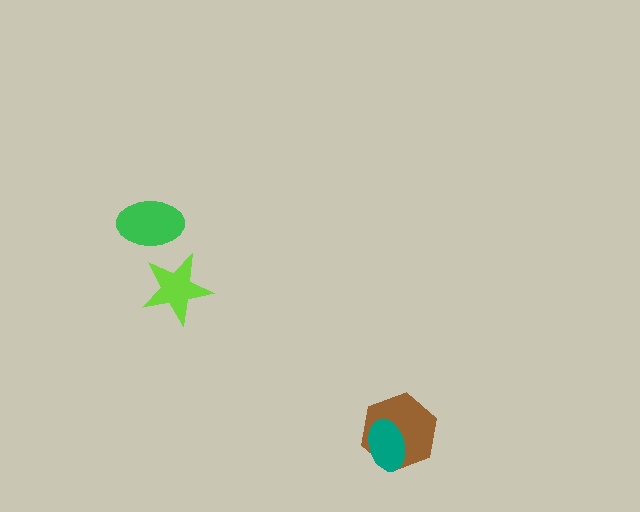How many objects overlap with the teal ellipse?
1 object overlaps with the teal ellipse.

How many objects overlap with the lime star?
0 objects overlap with the lime star.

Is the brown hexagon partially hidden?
Yes, it is partially covered by another shape.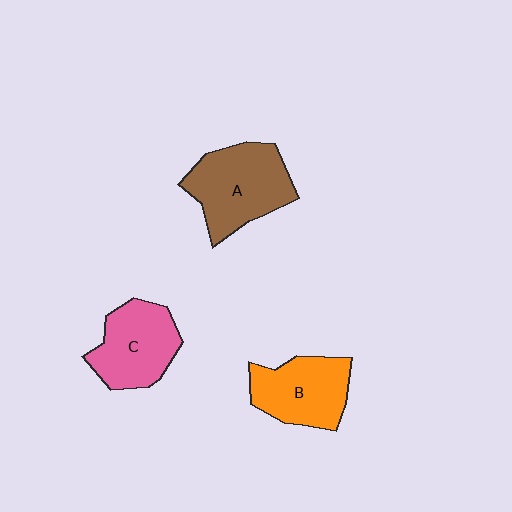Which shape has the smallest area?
Shape B (orange).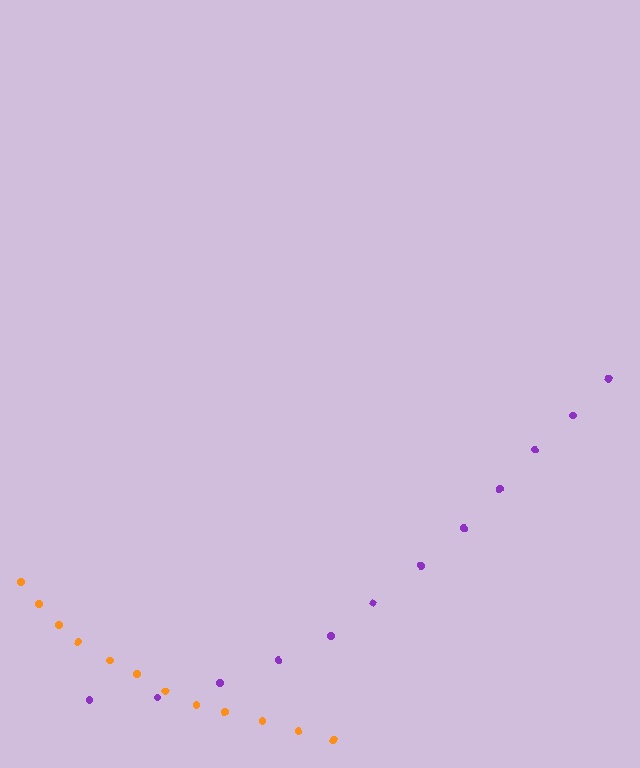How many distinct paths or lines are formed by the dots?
There are 2 distinct paths.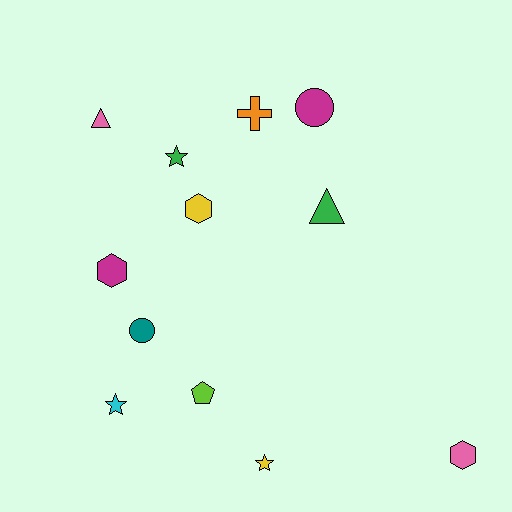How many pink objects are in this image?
There are 2 pink objects.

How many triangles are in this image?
There are 2 triangles.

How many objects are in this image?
There are 12 objects.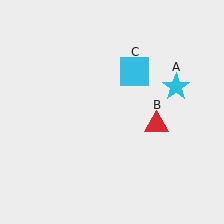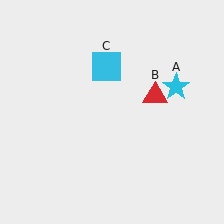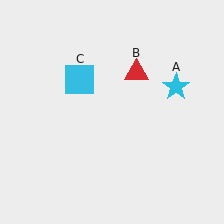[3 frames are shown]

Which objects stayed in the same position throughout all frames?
Cyan star (object A) remained stationary.